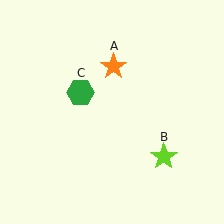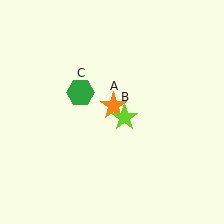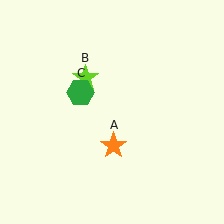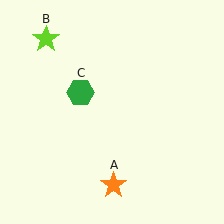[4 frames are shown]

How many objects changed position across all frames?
2 objects changed position: orange star (object A), lime star (object B).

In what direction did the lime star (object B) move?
The lime star (object B) moved up and to the left.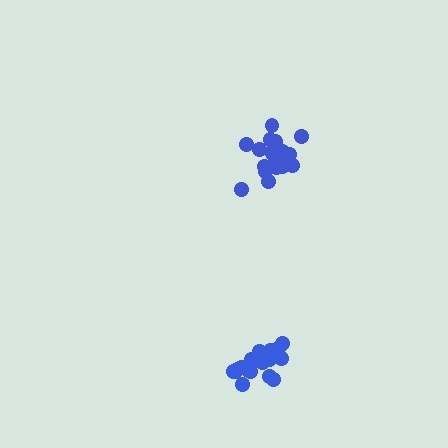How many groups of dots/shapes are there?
There are 2 groups.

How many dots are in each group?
Group 1: 20 dots, Group 2: 20 dots (40 total).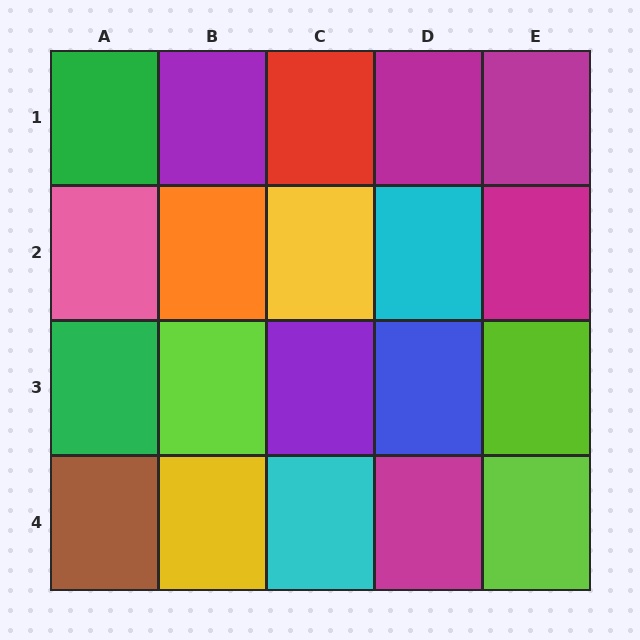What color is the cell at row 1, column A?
Green.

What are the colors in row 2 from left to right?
Pink, orange, yellow, cyan, magenta.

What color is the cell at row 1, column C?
Red.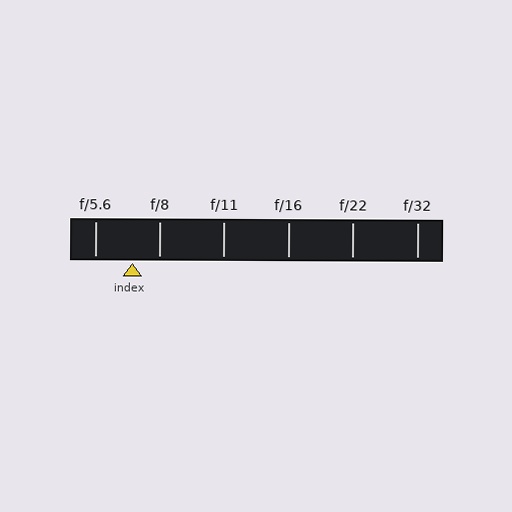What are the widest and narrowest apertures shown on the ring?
The widest aperture shown is f/5.6 and the narrowest is f/32.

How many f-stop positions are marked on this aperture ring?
There are 6 f-stop positions marked.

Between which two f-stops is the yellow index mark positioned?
The index mark is between f/5.6 and f/8.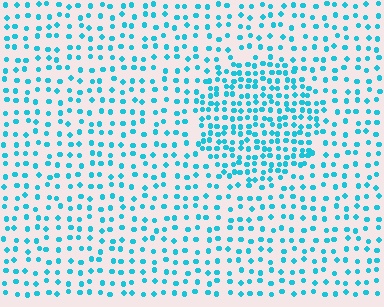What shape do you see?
I see a circle.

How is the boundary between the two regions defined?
The boundary is defined by a change in element density (approximately 1.9x ratio). All elements are the same color, size, and shape.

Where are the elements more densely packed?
The elements are more densely packed inside the circle boundary.